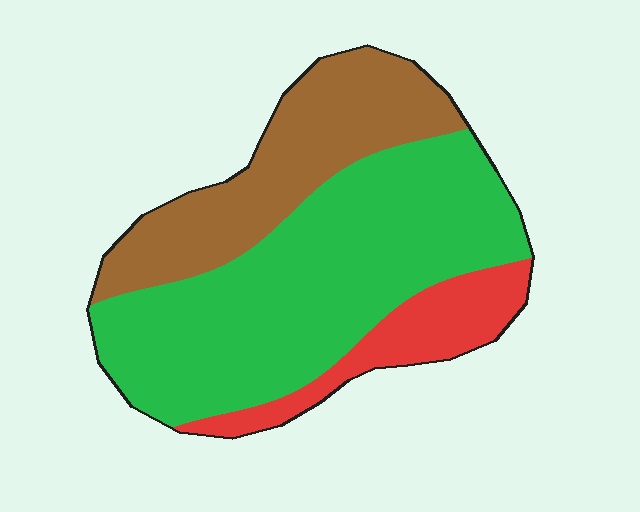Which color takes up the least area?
Red, at roughly 15%.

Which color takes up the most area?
Green, at roughly 55%.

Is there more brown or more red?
Brown.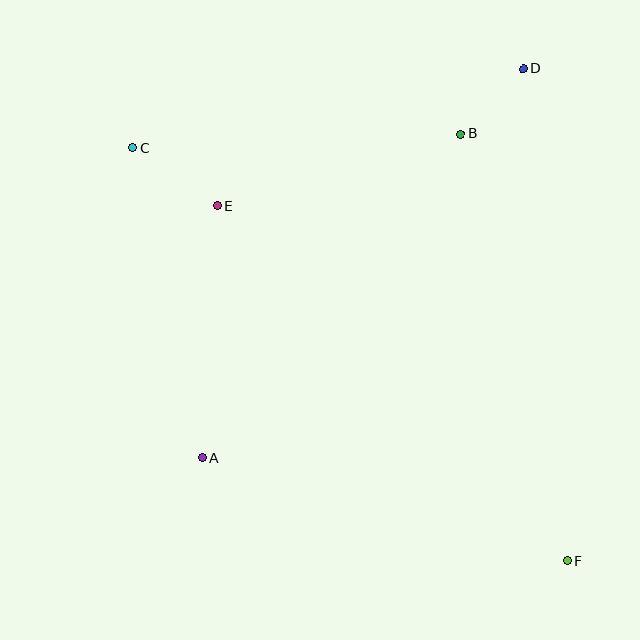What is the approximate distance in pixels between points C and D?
The distance between C and D is approximately 398 pixels.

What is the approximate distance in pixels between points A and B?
The distance between A and B is approximately 414 pixels.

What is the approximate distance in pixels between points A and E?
The distance between A and E is approximately 253 pixels.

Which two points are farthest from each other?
Points C and F are farthest from each other.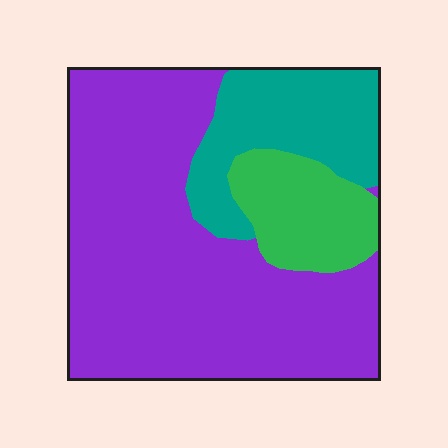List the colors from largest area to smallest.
From largest to smallest: purple, teal, green.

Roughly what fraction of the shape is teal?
Teal covers 20% of the shape.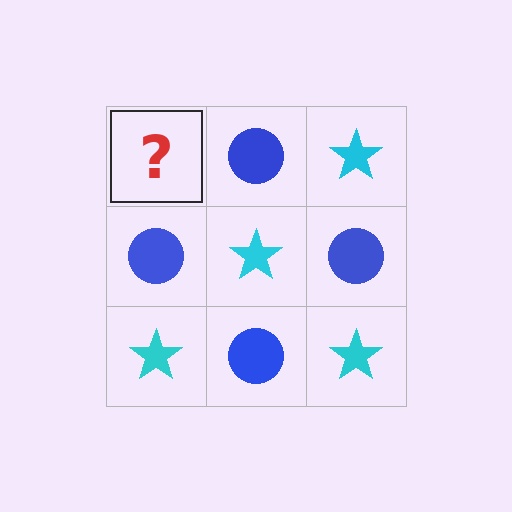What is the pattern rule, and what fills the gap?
The rule is that it alternates cyan star and blue circle in a checkerboard pattern. The gap should be filled with a cyan star.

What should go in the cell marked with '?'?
The missing cell should contain a cyan star.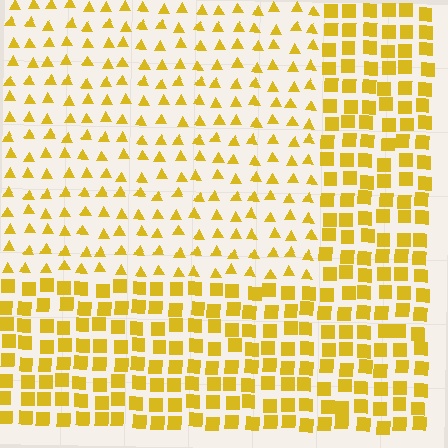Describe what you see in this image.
The image is filled with small yellow elements arranged in a uniform grid. A rectangle-shaped region contains triangles, while the surrounding area contains squares. The boundary is defined purely by the change in element shape.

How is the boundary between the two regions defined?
The boundary is defined by a change in element shape: triangles inside vs. squares outside. All elements share the same color and spacing.